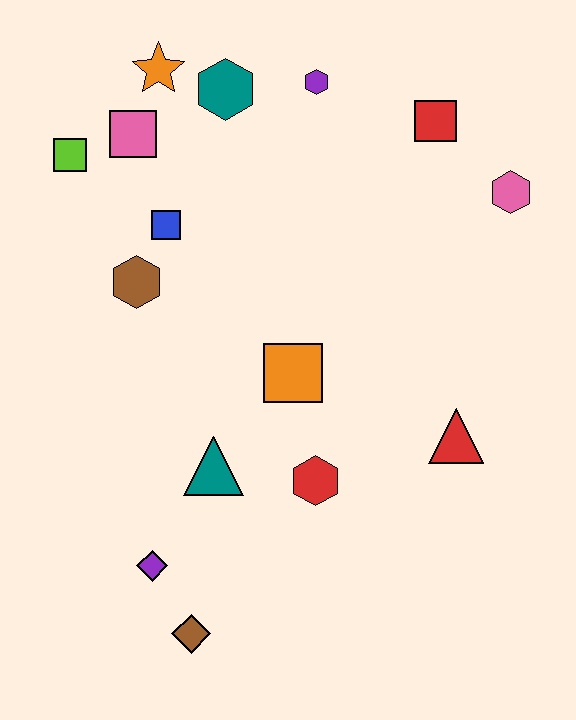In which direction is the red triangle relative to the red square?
The red triangle is below the red square.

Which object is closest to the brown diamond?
The purple diamond is closest to the brown diamond.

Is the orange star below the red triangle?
No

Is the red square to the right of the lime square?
Yes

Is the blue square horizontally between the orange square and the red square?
No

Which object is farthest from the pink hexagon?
The brown diamond is farthest from the pink hexagon.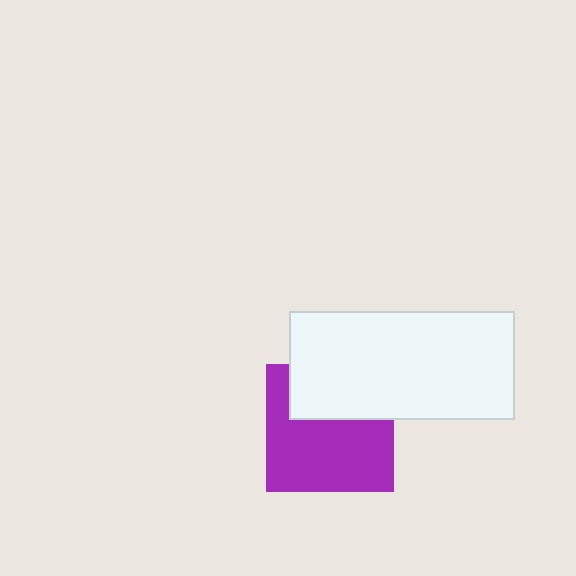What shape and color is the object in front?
The object in front is a white rectangle.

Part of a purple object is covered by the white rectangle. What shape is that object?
It is a square.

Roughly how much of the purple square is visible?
About half of it is visible (roughly 64%).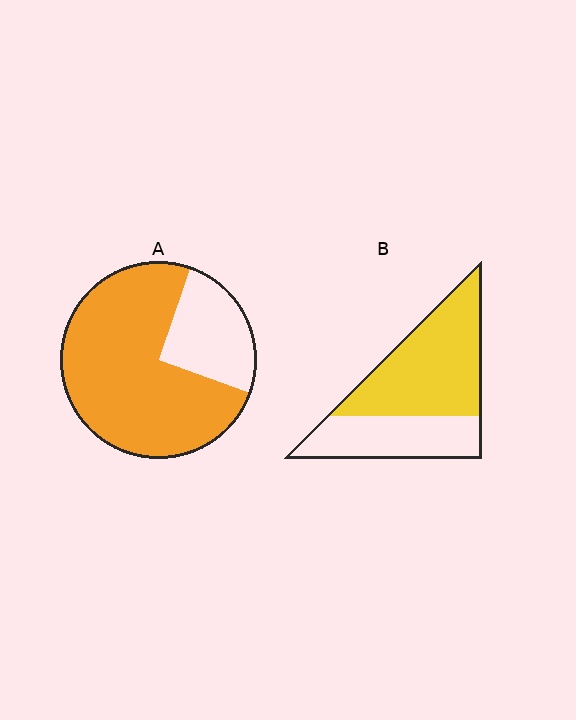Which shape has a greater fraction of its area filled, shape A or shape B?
Shape A.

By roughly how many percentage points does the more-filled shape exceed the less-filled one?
By roughly 15 percentage points (A over B).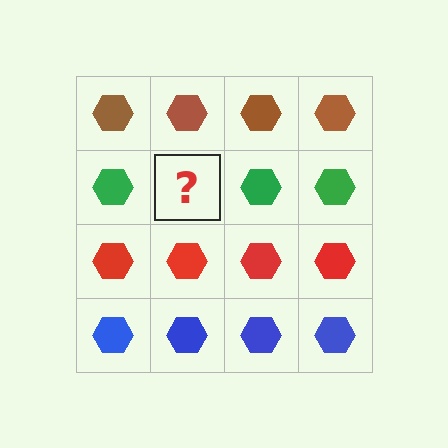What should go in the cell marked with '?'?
The missing cell should contain a green hexagon.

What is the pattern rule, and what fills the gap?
The rule is that each row has a consistent color. The gap should be filled with a green hexagon.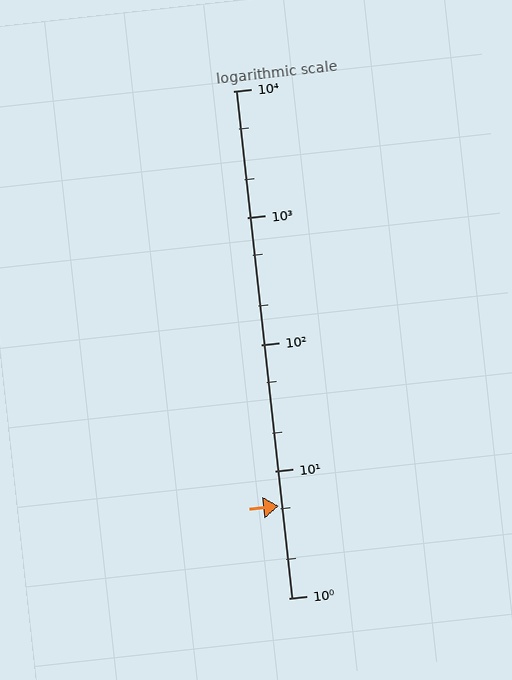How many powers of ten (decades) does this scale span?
The scale spans 4 decades, from 1 to 10000.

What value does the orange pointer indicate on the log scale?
The pointer indicates approximately 5.3.